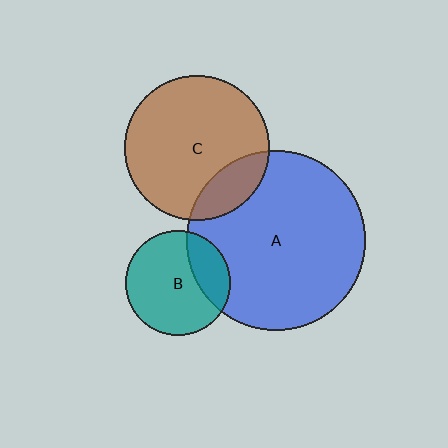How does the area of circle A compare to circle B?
Approximately 2.9 times.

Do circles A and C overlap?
Yes.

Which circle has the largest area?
Circle A (blue).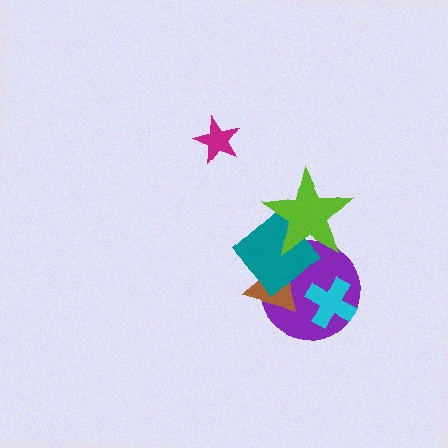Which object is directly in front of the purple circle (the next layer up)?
The brown triangle is directly in front of the purple circle.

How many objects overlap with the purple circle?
4 objects overlap with the purple circle.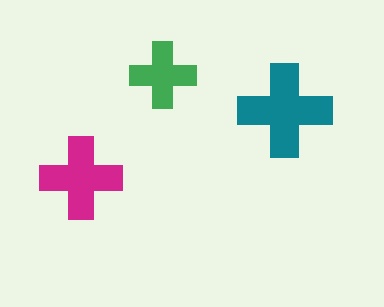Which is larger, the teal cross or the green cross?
The teal one.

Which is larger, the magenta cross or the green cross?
The magenta one.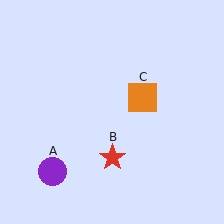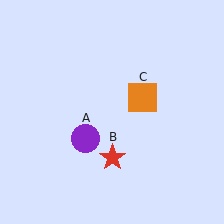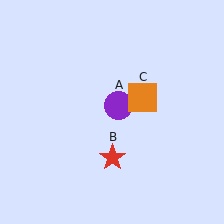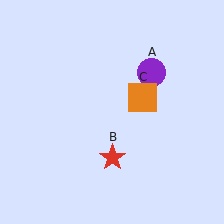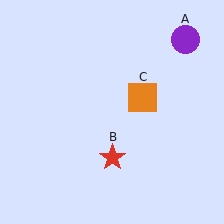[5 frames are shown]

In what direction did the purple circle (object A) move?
The purple circle (object A) moved up and to the right.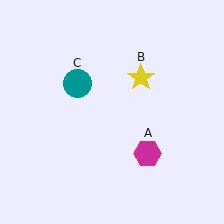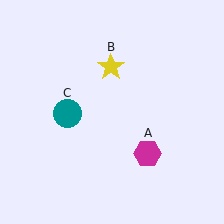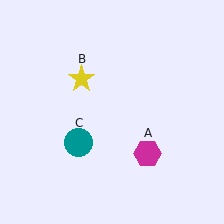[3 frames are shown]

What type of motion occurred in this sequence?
The yellow star (object B), teal circle (object C) rotated counterclockwise around the center of the scene.